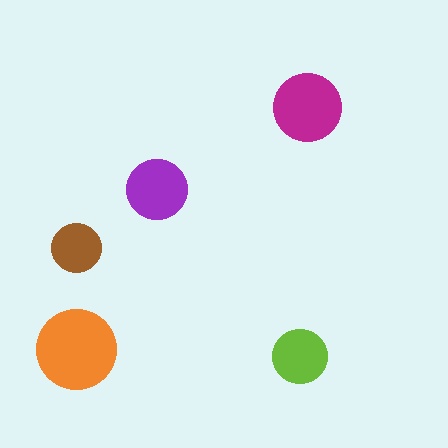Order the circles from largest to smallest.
the orange one, the magenta one, the purple one, the lime one, the brown one.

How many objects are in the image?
There are 5 objects in the image.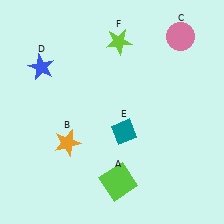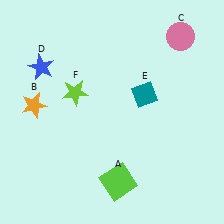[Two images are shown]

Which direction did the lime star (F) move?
The lime star (F) moved down.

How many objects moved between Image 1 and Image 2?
3 objects moved between the two images.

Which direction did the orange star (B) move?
The orange star (B) moved up.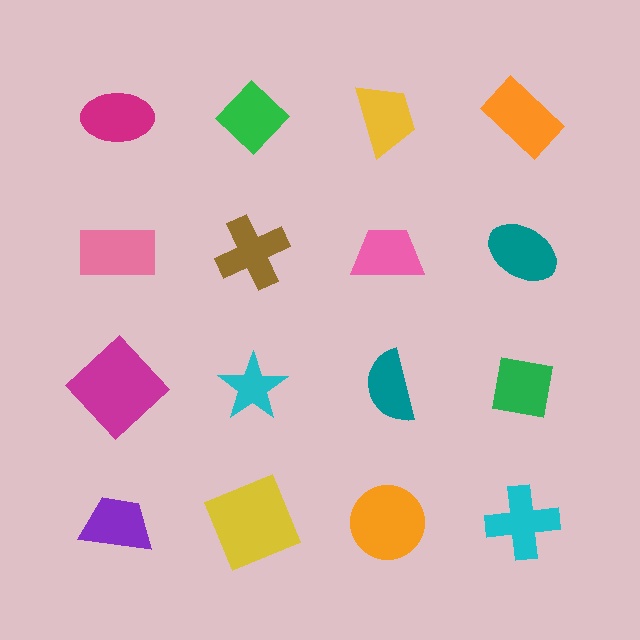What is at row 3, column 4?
A green square.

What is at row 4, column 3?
An orange circle.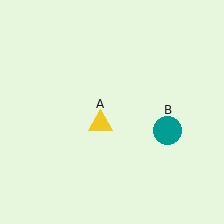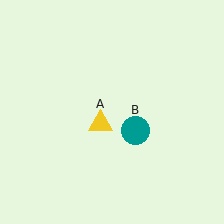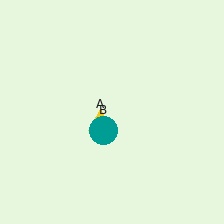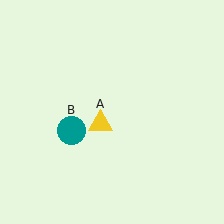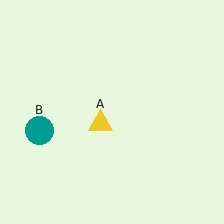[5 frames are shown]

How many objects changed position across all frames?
1 object changed position: teal circle (object B).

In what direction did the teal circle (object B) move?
The teal circle (object B) moved left.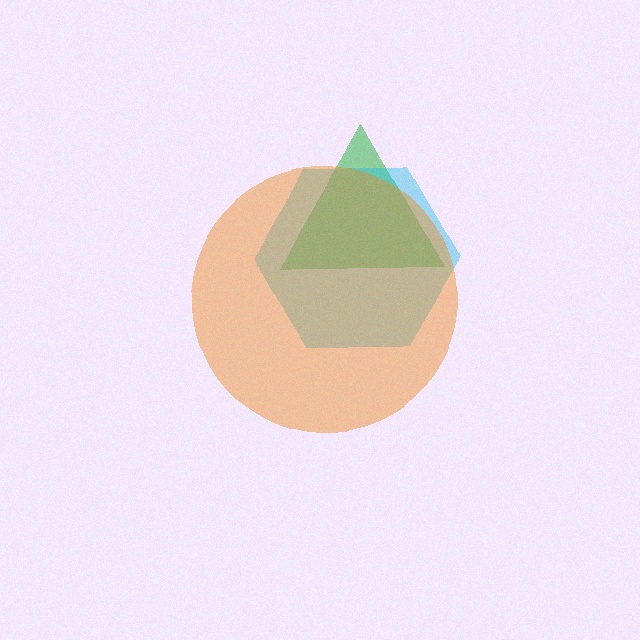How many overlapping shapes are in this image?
There are 3 overlapping shapes in the image.